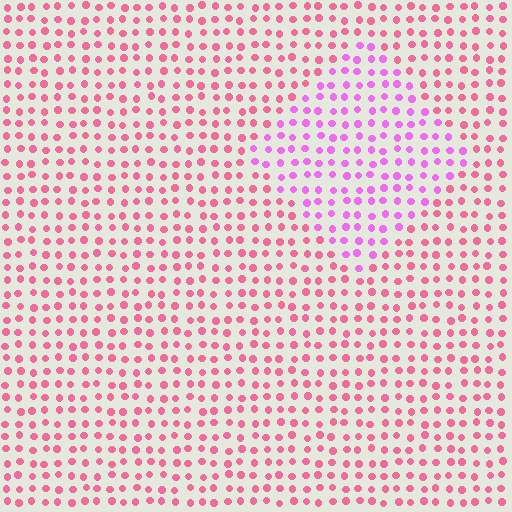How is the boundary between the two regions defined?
The boundary is defined purely by a slight shift in hue (about 38 degrees). Spacing, size, and orientation are identical on both sides.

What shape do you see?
I see a diamond.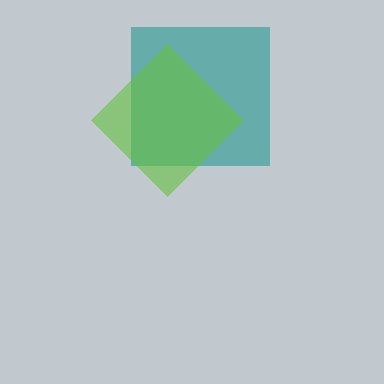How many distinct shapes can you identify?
There are 2 distinct shapes: a teal square, a lime diamond.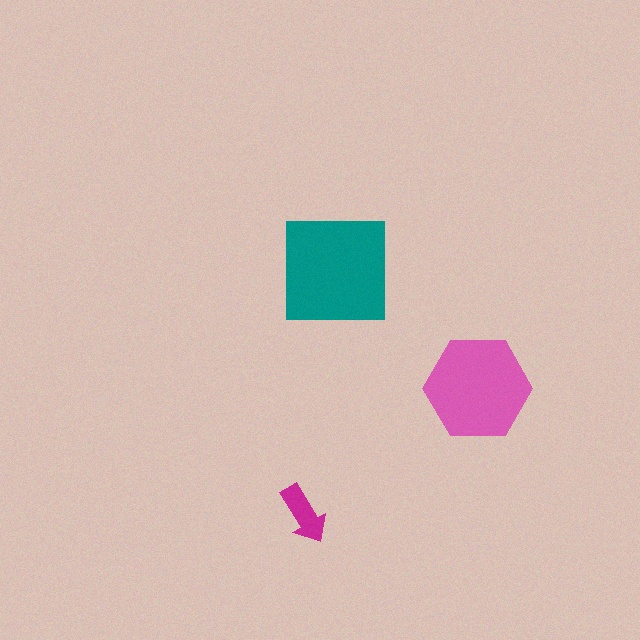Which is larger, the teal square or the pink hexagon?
The teal square.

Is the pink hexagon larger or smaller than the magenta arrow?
Larger.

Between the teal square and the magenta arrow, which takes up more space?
The teal square.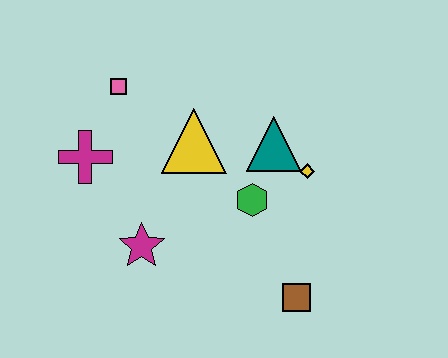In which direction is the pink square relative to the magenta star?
The pink square is above the magenta star.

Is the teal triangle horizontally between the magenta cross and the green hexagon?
No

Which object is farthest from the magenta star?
The yellow diamond is farthest from the magenta star.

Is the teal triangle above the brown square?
Yes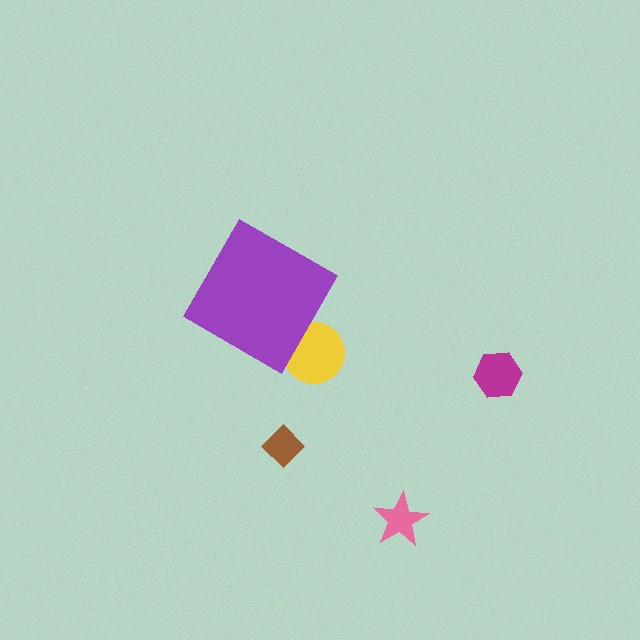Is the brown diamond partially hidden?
No, the brown diamond is fully visible.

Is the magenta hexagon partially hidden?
No, the magenta hexagon is fully visible.